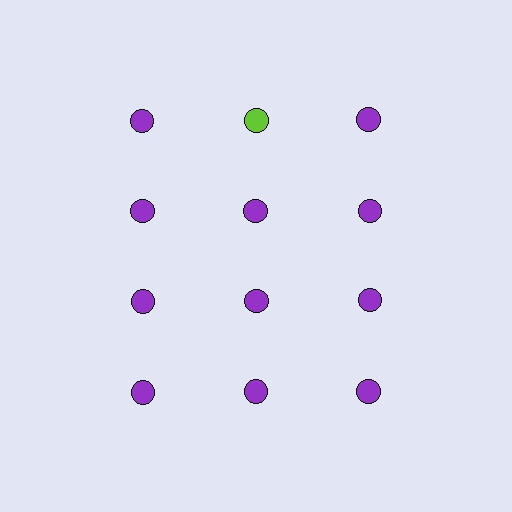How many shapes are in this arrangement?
There are 12 shapes arranged in a grid pattern.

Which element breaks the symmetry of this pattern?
The lime circle in the top row, second from left column breaks the symmetry. All other shapes are purple circles.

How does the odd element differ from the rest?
It has a different color: lime instead of purple.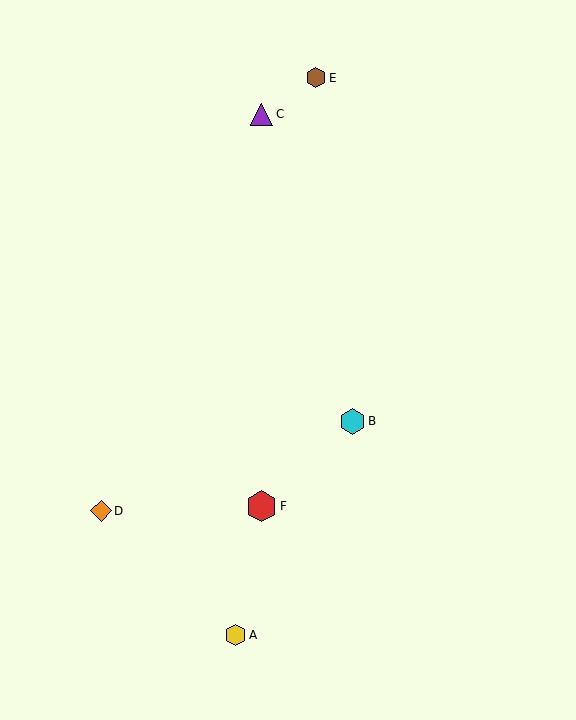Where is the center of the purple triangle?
The center of the purple triangle is at (262, 114).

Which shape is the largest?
The red hexagon (labeled F) is the largest.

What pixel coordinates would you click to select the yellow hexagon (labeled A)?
Click at (236, 635) to select the yellow hexagon A.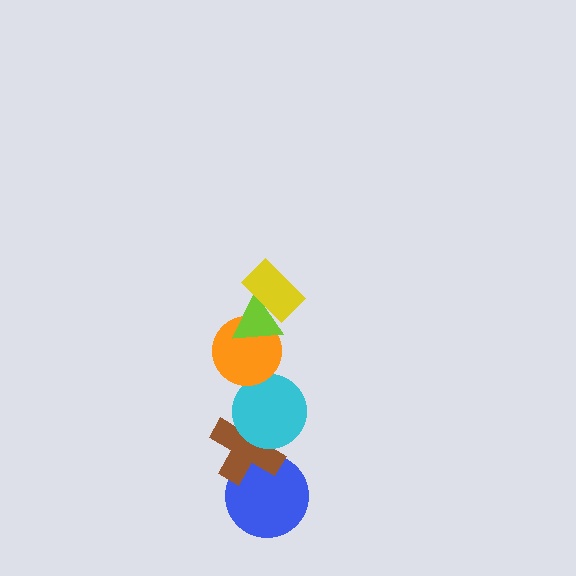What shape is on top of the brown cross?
The cyan circle is on top of the brown cross.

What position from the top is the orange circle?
The orange circle is 3rd from the top.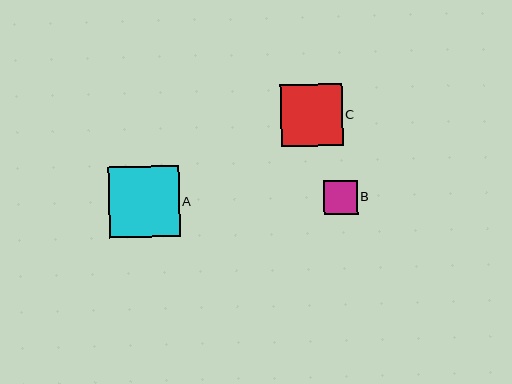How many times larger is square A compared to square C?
Square A is approximately 1.1 times the size of square C.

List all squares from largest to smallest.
From largest to smallest: A, C, B.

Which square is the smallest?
Square B is the smallest with a size of approximately 34 pixels.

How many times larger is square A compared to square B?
Square A is approximately 2.1 times the size of square B.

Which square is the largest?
Square A is the largest with a size of approximately 71 pixels.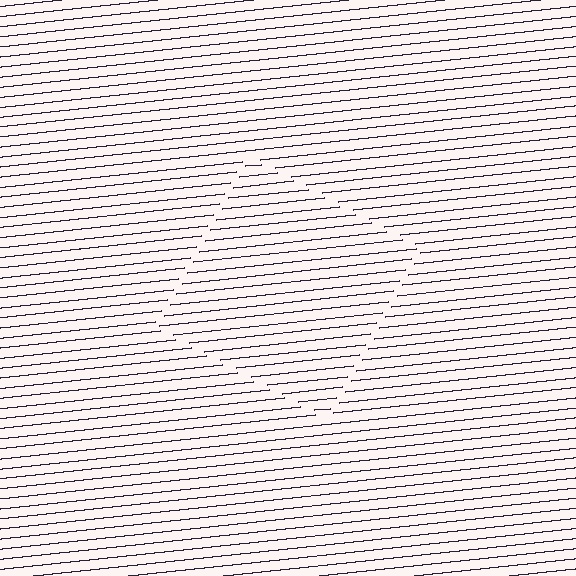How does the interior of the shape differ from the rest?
The interior of the shape contains the same grating, shifted by half a period — the contour is defined by the phase discontinuity where line-ends from the inner and outer gratings abut.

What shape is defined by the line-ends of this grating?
An illusory square. The interior of the shape contains the same grating, shifted by half a period — the contour is defined by the phase discontinuity where line-ends from the inner and outer gratings abut.